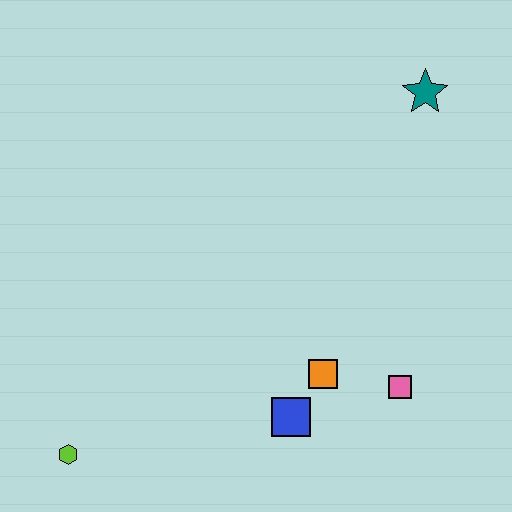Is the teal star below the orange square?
No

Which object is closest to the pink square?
The orange square is closest to the pink square.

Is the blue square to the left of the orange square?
Yes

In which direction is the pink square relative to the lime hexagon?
The pink square is to the right of the lime hexagon.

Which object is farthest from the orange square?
The teal star is farthest from the orange square.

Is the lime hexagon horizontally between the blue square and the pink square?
No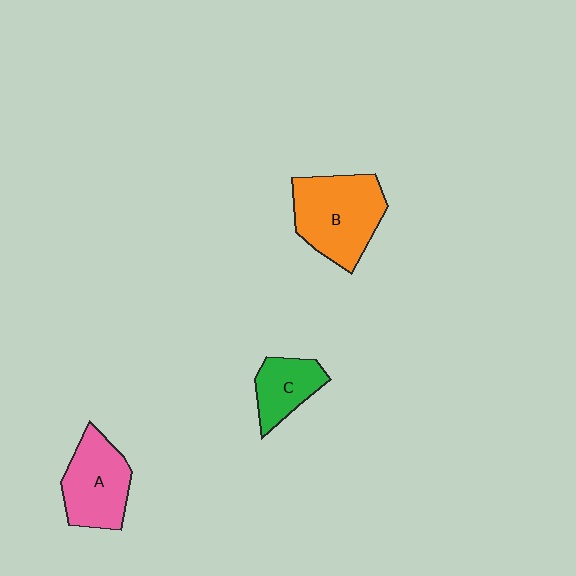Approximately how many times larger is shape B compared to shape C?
Approximately 1.9 times.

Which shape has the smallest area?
Shape C (green).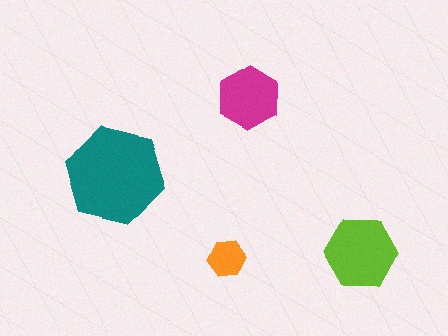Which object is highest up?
The magenta hexagon is topmost.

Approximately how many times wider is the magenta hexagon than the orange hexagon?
About 1.5 times wider.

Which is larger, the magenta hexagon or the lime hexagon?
The lime one.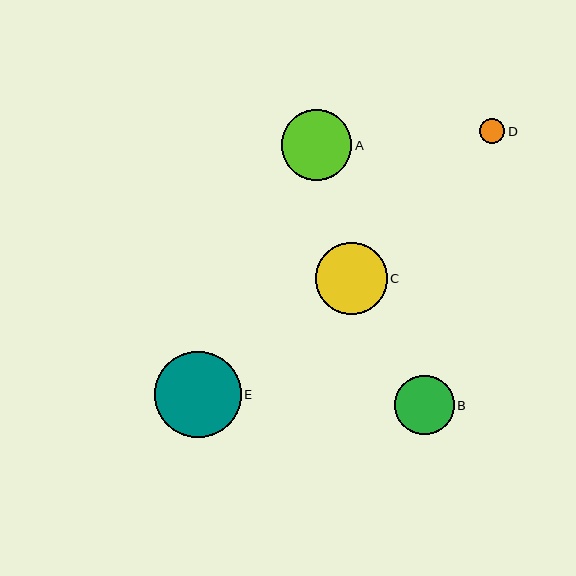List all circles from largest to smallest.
From largest to smallest: E, C, A, B, D.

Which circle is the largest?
Circle E is the largest with a size of approximately 86 pixels.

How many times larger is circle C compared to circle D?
Circle C is approximately 2.8 times the size of circle D.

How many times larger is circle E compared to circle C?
Circle E is approximately 1.2 times the size of circle C.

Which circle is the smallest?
Circle D is the smallest with a size of approximately 25 pixels.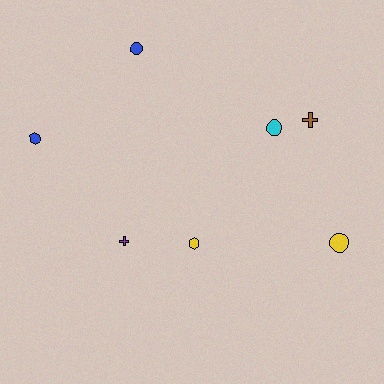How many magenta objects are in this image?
There are no magenta objects.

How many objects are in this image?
There are 7 objects.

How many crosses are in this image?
There are 2 crosses.